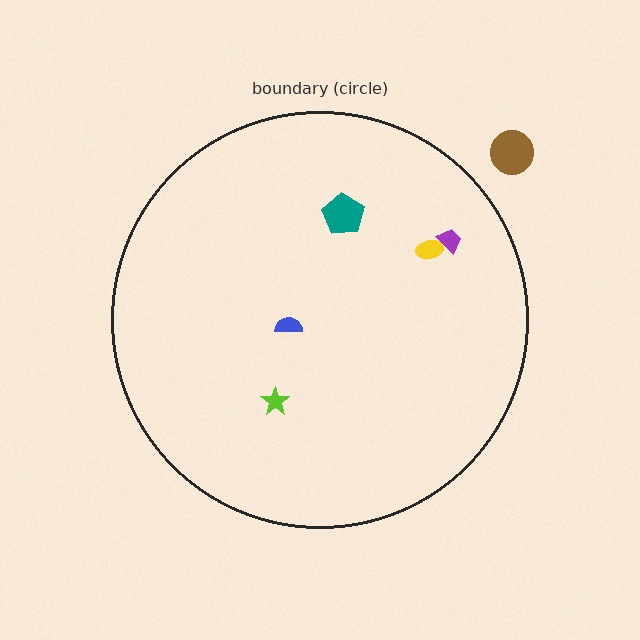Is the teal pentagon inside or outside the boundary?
Inside.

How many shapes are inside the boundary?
5 inside, 1 outside.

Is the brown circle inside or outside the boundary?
Outside.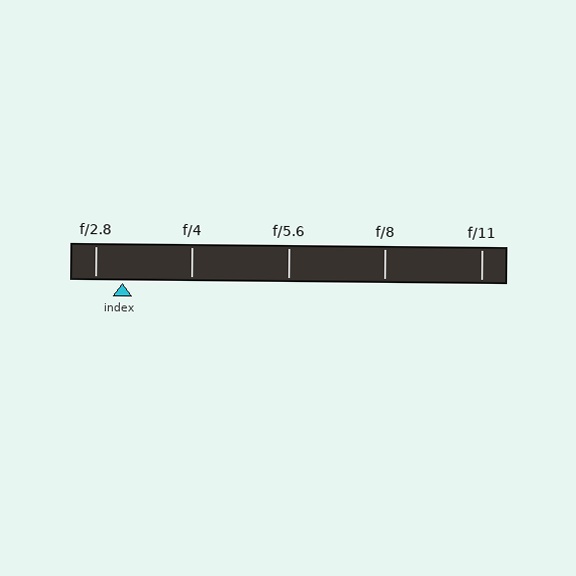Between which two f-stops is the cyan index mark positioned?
The index mark is between f/2.8 and f/4.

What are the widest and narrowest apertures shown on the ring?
The widest aperture shown is f/2.8 and the narrowest is f/11.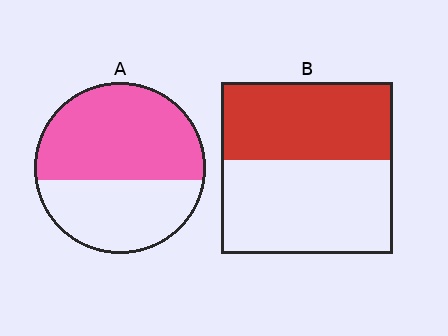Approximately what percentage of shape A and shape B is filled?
A is approximately 60% and B is approximately 45%.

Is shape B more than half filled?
No.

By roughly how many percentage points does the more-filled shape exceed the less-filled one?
By roughly 15 percentage points (A over B).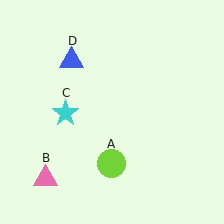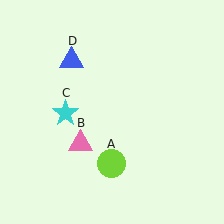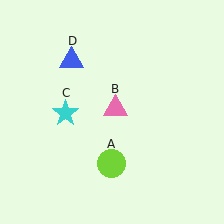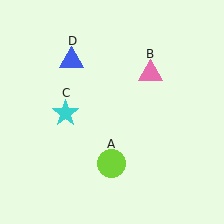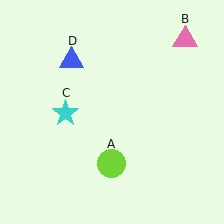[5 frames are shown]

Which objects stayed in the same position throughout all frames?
Lime circle (object A) and cyan star (object C) and blue triangle (object D) remained stationary.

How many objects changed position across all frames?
1 object changed position: pink triangle (object B).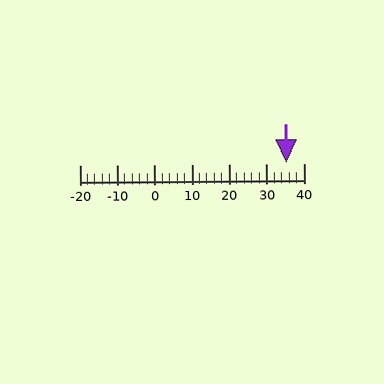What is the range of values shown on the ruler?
The ruler shows values from -20 to 40.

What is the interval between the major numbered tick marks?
The major tick marks are spaced 10 units apart.